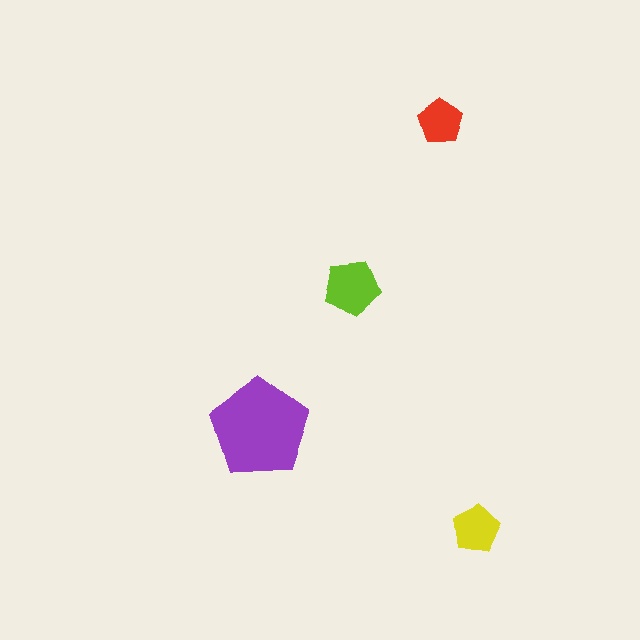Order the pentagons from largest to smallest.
the purple one, the lime one, the yellow one, the red one.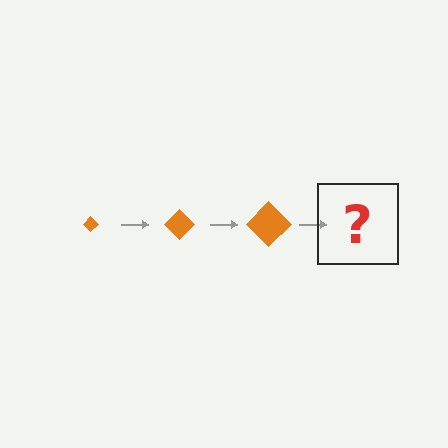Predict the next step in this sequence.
The next step is an orange diamond, larger than the previous one.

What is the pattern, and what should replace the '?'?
The pattern is that the diamond gets progressively larger each step. The '?' should be an orange diamond, larger than the previous one.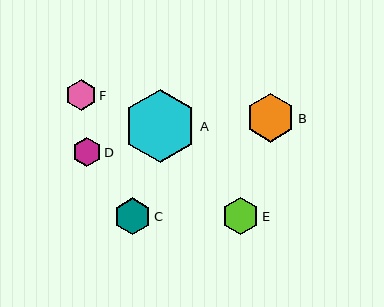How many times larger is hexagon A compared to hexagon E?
Hexagon A is approximately 2.0 times the size of hexagon E.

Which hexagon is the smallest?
Hexagon D is the smallest with a size of approximately 29 pixels.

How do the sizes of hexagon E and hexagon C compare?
Hexagon E and hexagon C are approximately the same size.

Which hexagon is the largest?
Hexagon A is the largest with a size of approximately 73 pixels.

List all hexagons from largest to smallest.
From largest to smallest: A, B, E, C, F, D.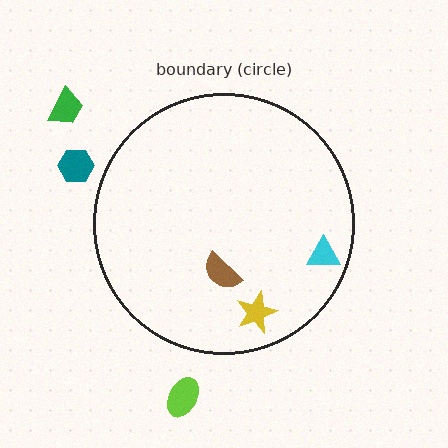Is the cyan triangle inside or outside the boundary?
Inside.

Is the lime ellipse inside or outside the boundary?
Outside.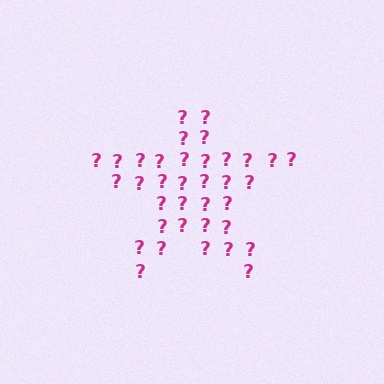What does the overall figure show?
The overall figure shows a star.